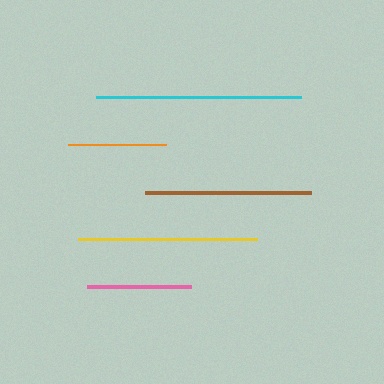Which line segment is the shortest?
The orange line is the shortest at approximately 98 pixels.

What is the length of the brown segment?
The brown segment is approximately 165 pixels long.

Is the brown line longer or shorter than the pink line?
The brown line is longer than the pink line.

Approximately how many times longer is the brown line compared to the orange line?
The brown line is approximately 1.7 times the length of the orange line.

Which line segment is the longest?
The cyan line is the longest at approximately 205 pixels.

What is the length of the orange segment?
The orange segment is approximately 98 pixels long.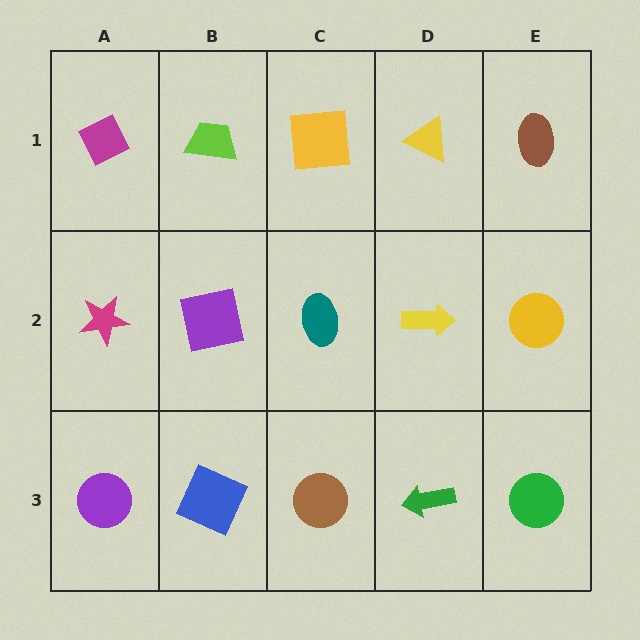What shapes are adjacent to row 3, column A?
A magenta star (row 2, column A), a blue square (row 3, column B).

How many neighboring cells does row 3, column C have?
3.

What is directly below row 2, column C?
A brown circle.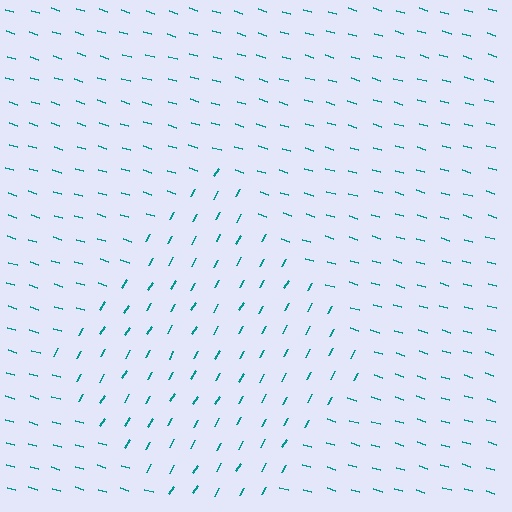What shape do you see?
I see a diamond.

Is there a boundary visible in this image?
Yes, there is a texture boundary formed by a change in line orientation.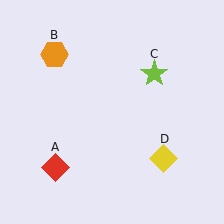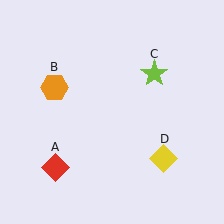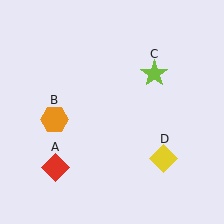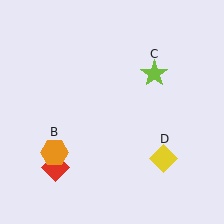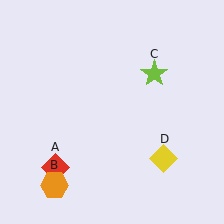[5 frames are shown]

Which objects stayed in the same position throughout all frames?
Red diamond (object A) and lime star (object C) and yellow diamond (object D) remained stationary.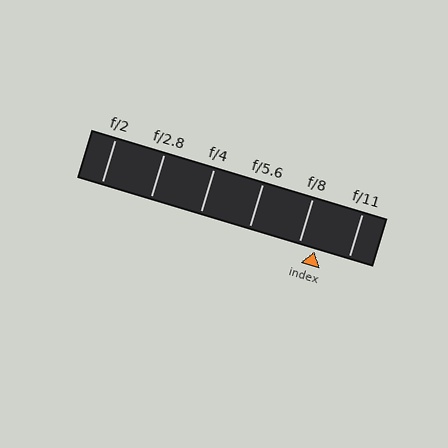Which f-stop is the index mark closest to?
The index mark is closest to f/8.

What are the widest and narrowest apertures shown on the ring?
The widest aperture shown is f/2 and the narrowest is f/11.